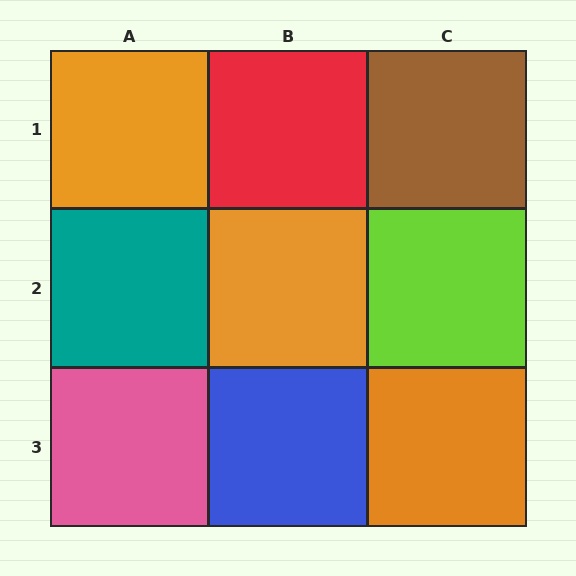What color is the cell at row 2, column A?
Teal.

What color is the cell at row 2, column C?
Lime.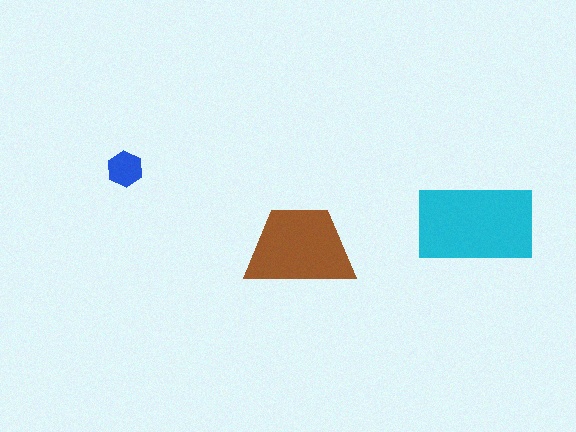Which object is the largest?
The cyan rectangle.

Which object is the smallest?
The blue hexagon.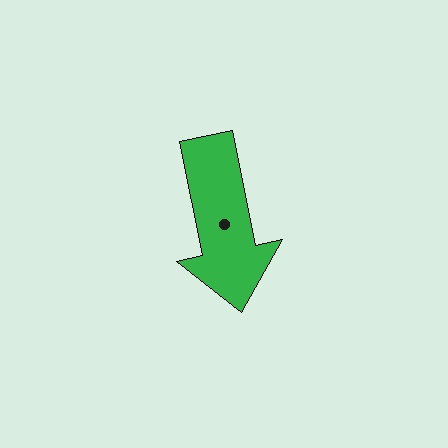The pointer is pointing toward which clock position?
Roughly 6 o'clock.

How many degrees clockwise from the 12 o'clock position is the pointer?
Approximately 169 degrees.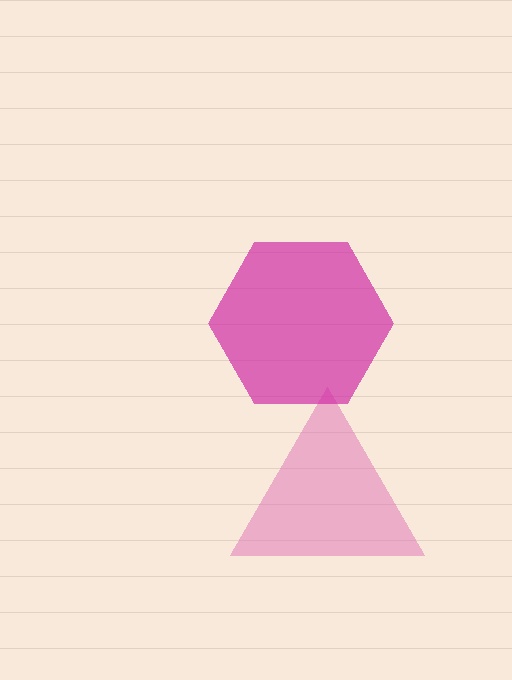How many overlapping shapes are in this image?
There are 2 overlapping shapes in the image.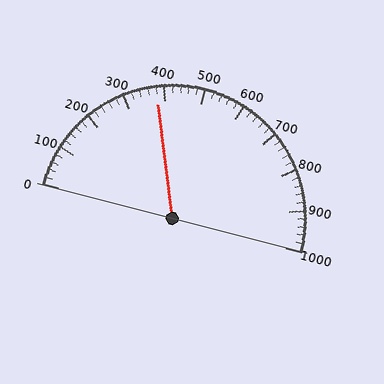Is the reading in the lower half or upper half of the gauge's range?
The reading is in the lower half of the range (0 to 1000).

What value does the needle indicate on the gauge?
The needle indicates approximately 380.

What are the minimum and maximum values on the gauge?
The gauge ranges from 0 to 1000.